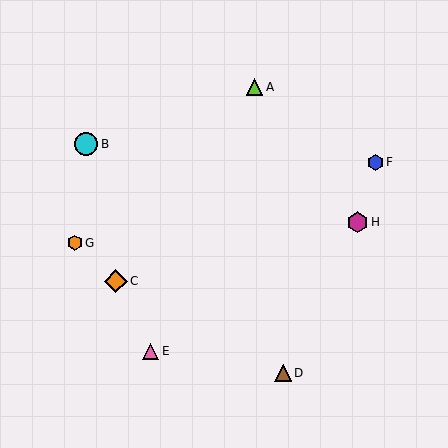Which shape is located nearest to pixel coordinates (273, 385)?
The brown triangle (labeled D) at (283, 373) is nearest to that location.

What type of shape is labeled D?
Shape D is a brown triangle.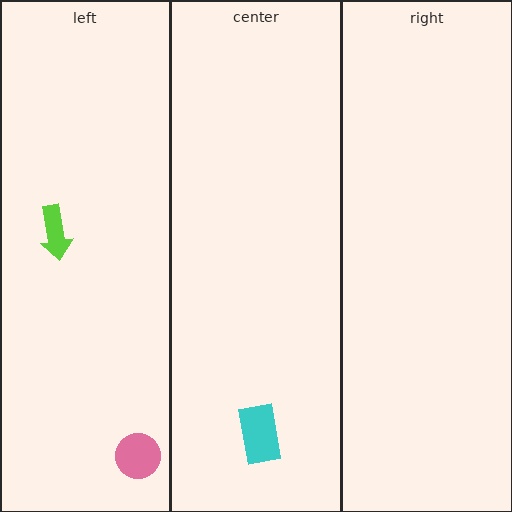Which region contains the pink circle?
The left region.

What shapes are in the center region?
The cyan rectangle.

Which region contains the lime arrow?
The left region.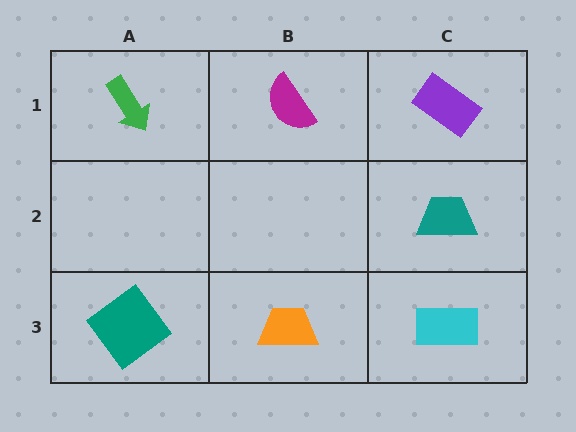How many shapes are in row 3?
3 shapes.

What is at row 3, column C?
A cyan rectangle.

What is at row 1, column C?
A purple rectangle.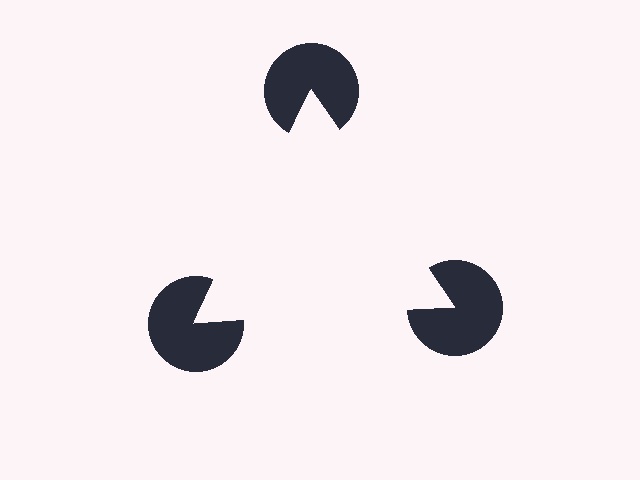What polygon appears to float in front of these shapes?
An illusory triangle — its edges are inferred from the aligned wedge cuts in the pac-man discs, not physically drawn.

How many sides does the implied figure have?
3 sides.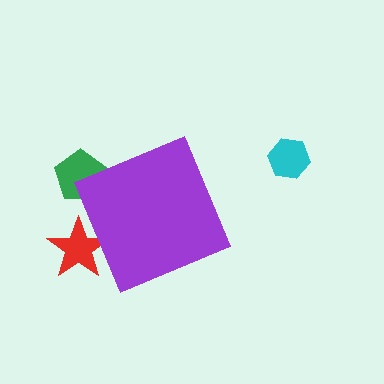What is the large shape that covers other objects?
A purple diamond.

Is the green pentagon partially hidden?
Yes, the green pentagon is partially hidden behind the purple diamond.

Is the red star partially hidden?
Yes, the red star is partially hidden behind the purple diamond.